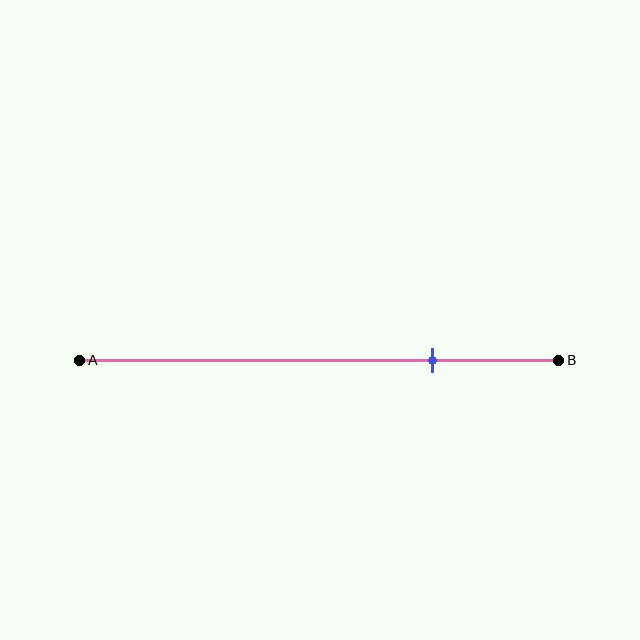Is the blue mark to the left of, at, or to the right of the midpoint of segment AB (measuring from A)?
The blue mark is to the right of the midpoint of segment AB.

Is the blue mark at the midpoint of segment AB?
No, the mark is at about 75% from A, not at the 50% midpoint.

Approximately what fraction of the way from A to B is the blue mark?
The blue mark is approximately 75% of the way from A to B.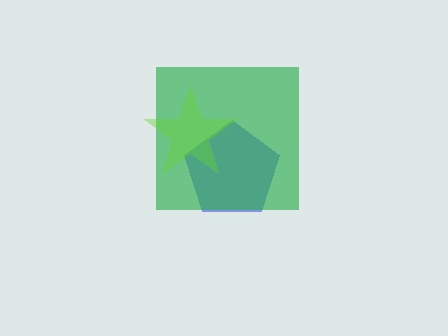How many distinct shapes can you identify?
There are 3 distinct shapes: a blue pentagon, a green square, a lime star.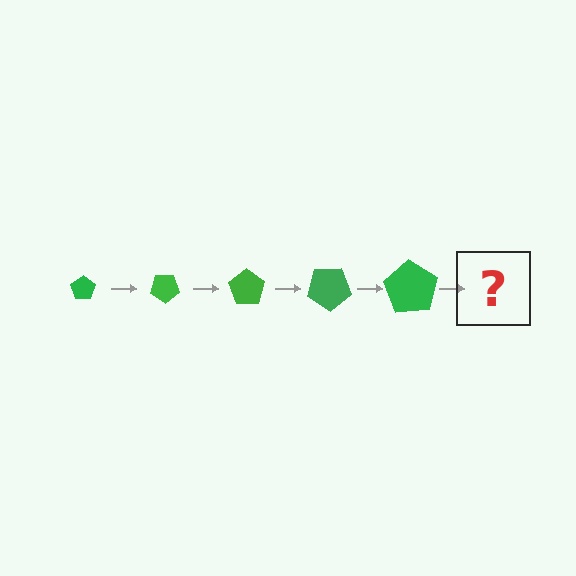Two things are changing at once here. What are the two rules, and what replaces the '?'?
The two rules are that the pentagon grows larger each step and it rotates 35 degrees each step. The '?' should be a pentagon, larger than the previous one and rotated 175 degrees from the start.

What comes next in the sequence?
The next element should be a pentagon, larger than the previous one and rotated 175 degrees from the start.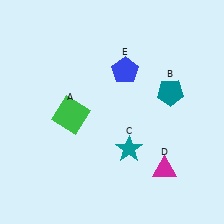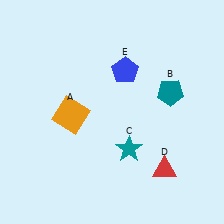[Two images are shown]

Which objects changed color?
A changed from green to orange. D changed from magenta to red.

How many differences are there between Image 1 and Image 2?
There are 2 differences between the two images.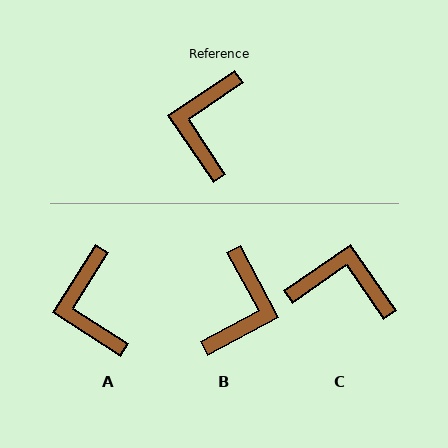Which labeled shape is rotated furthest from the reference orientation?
B, about 174 degrees away.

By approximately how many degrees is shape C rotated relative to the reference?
Approximately 89 degrees clockwise.